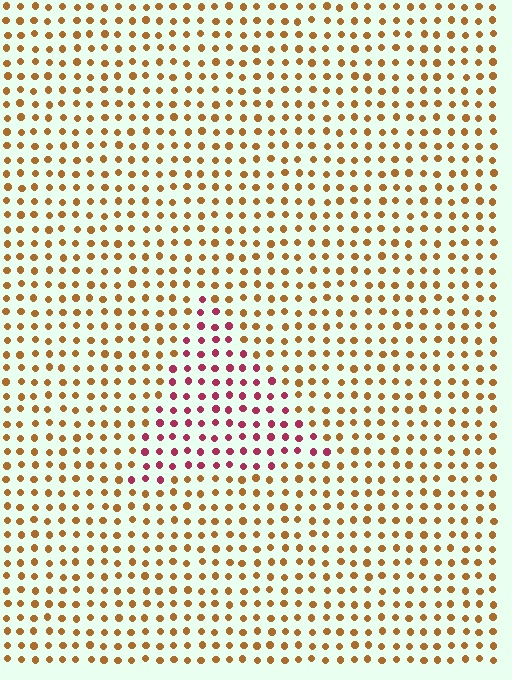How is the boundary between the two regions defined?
The boundary is defined purely by a slight shift in hue (about 53 degrees). Spacing, size, and orientation are identical on both sides.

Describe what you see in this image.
The image is filled with small brown elements in a uniform arrangement. A triangle-shaped region is visible where the elements are tinted to a slightly different hue, forming a subtle color boundary.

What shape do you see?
I see a triangle.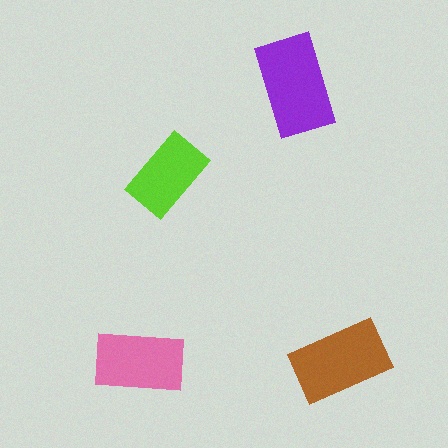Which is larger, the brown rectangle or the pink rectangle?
The brown one.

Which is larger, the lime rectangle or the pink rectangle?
The pink one.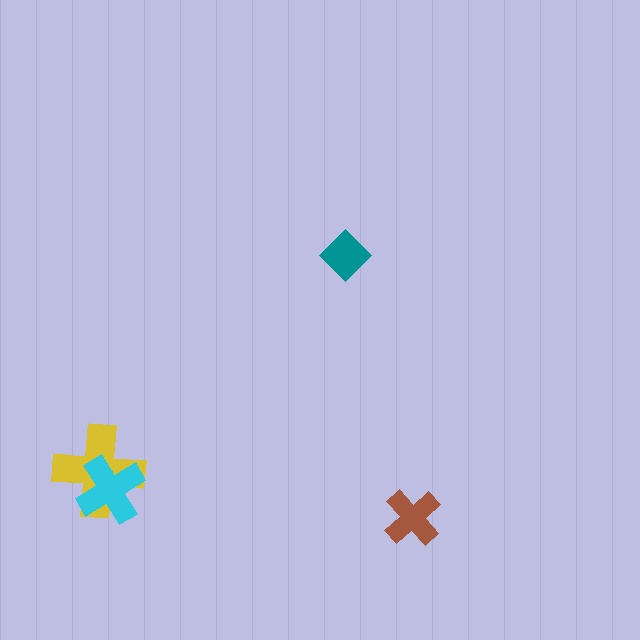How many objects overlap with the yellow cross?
1 object overlaps with the yellow cross.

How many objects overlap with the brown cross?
0 objects overlap with the brown cross.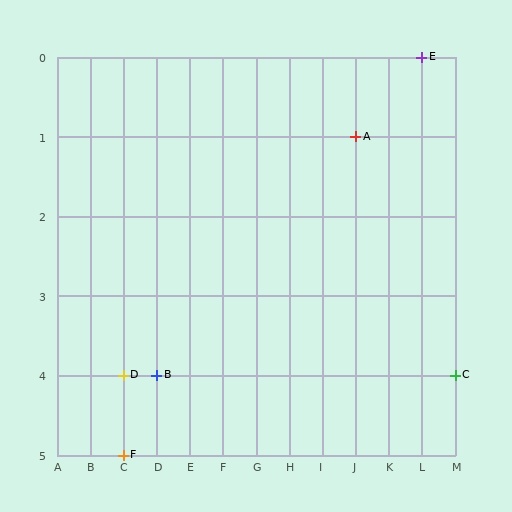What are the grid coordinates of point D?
Point D is at grid coordinates (C, 4).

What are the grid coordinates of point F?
Point F is at grid coordinates (C, 5).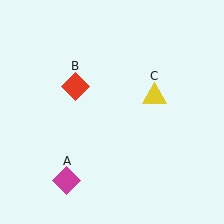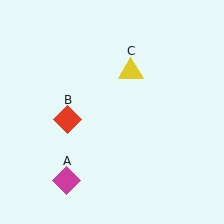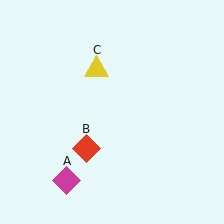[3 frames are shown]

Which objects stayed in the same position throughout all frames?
Magenta diamond (object A) remained stationary.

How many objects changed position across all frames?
2 objects changed position: red diamond (object B), yellow triangle (object C).